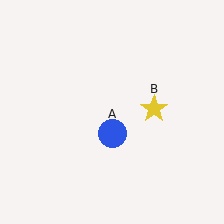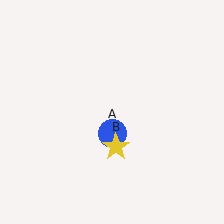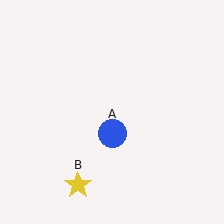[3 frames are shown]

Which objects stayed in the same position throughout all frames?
Blue circle (object A) remained stationary.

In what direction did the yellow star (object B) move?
The yellow star (object B) moved down and to the left.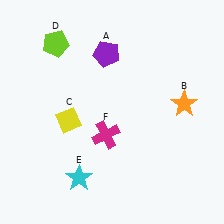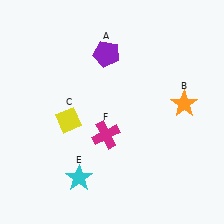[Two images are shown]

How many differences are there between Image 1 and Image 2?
There is 1 difference between the two images.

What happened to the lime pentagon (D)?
The lime pentagon (D) was removed in Image 2. It was in the top-left area of Image 1.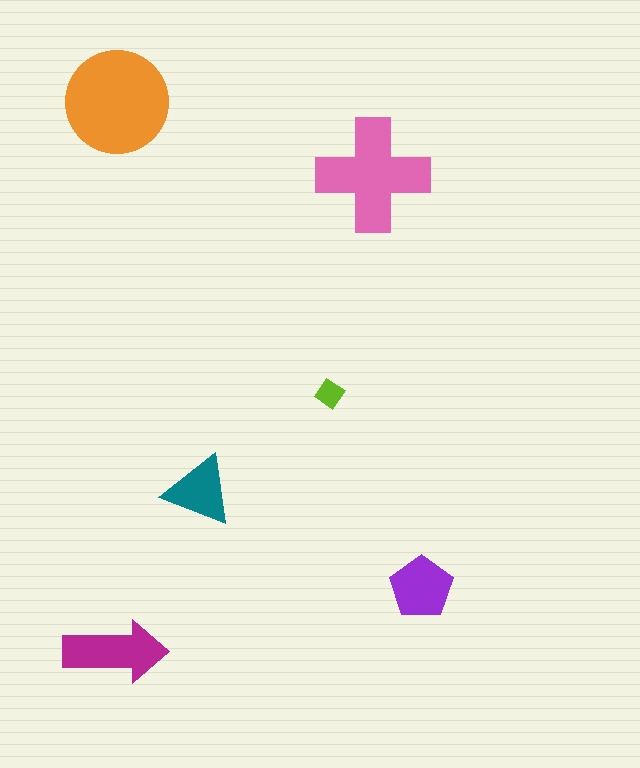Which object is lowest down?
The magenta arrow is bottommost.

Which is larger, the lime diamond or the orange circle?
The orange circle.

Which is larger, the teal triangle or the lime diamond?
The teal triangle.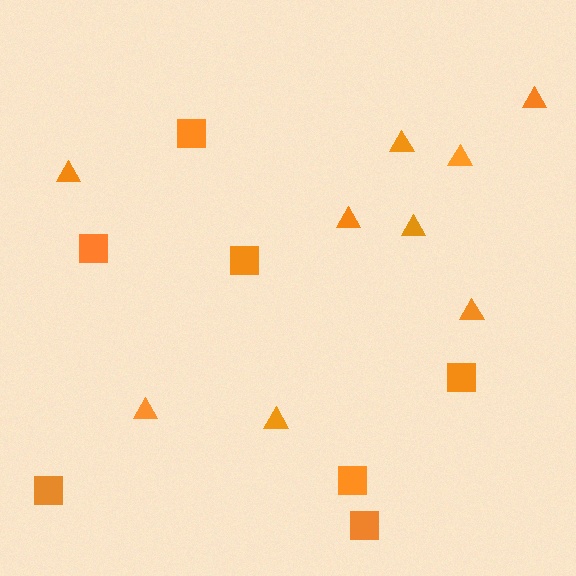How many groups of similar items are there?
There are 2 groups: one group of squares (7) and one group of triangles (9).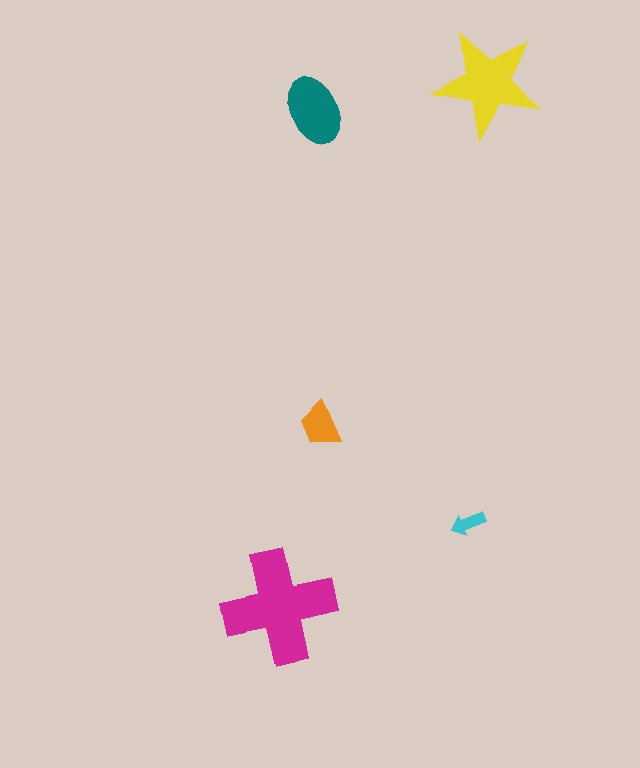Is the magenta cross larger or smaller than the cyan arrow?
Larger.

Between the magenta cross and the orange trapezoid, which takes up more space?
The magenta cross.